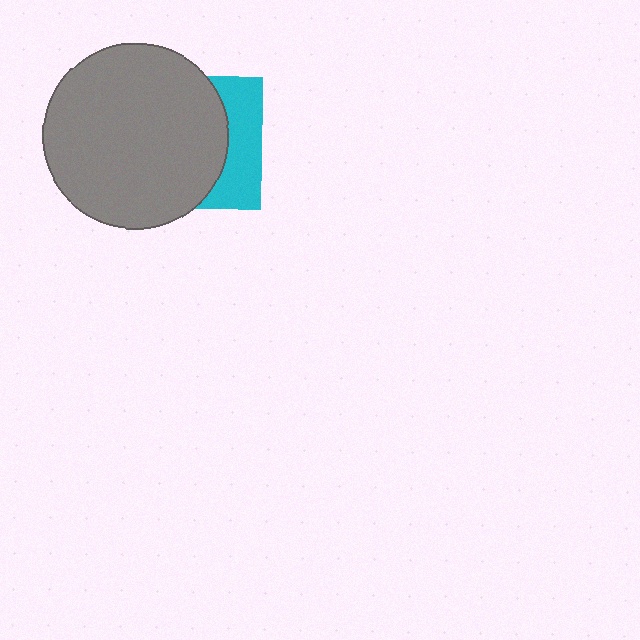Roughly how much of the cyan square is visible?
A small part of it is visible (roughly 32%).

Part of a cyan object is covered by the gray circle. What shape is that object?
It is a square.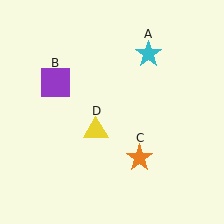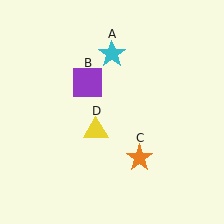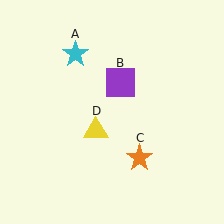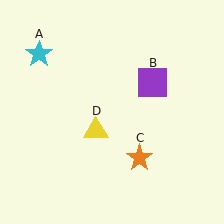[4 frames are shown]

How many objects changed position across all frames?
2 objects changed position: cyan star (object A), purple square (object B).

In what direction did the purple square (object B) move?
The purple square (object B) moved right.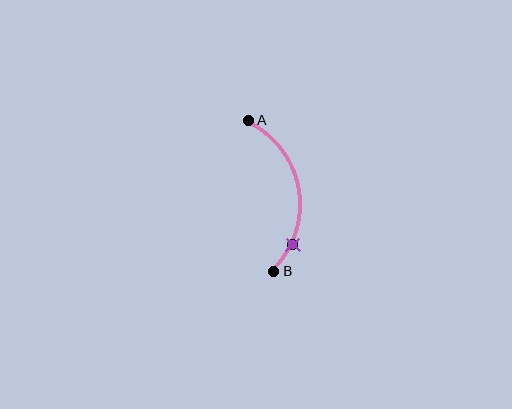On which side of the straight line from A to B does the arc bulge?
The arc bulges to the right of the straight line connecting A and B.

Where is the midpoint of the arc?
The arc midpoint is the point on the curve farthest from the straight line joining A and B. It sits to the right of that line.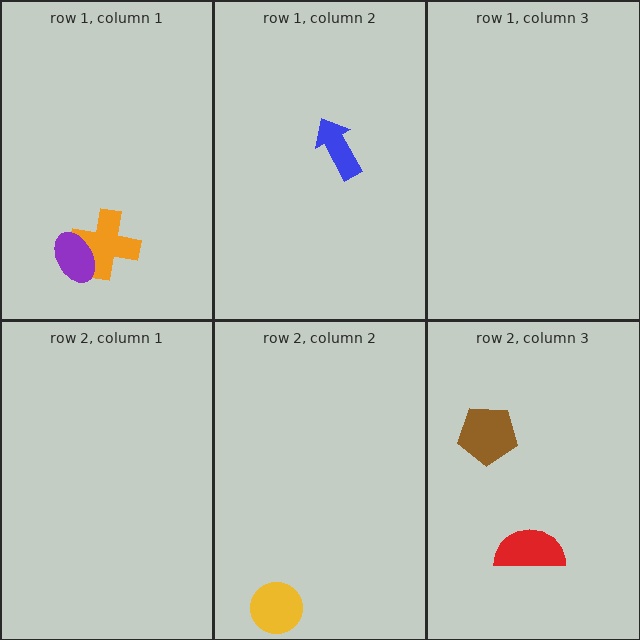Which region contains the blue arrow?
The row 1, column 2 region.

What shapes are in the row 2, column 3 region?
The brown pentagon, the red semicircle.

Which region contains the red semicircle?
The row 2, column 3 region.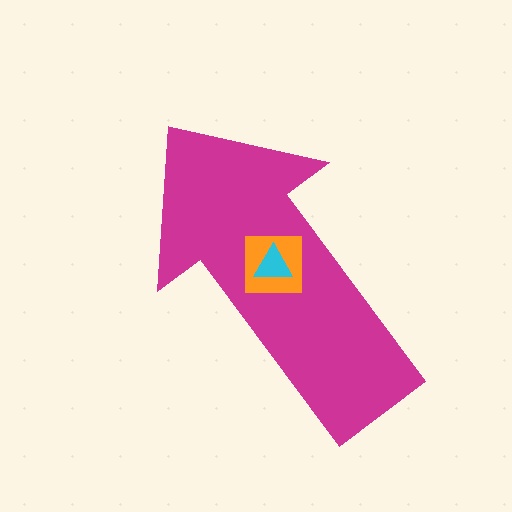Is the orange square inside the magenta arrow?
Yes.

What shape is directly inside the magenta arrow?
The orange square.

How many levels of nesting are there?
3.